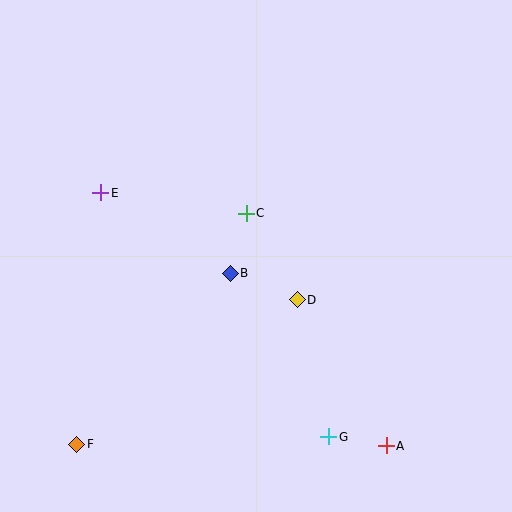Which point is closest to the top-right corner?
Point C is closest to the top-right corner.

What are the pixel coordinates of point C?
Point C is at (246, 213).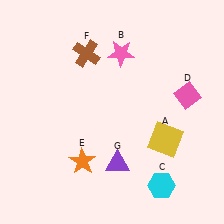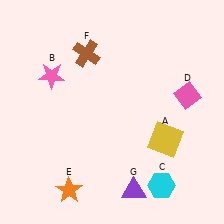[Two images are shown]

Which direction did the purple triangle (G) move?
The purple triangle (G) moved down.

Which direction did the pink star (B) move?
The pink star (B) moved left.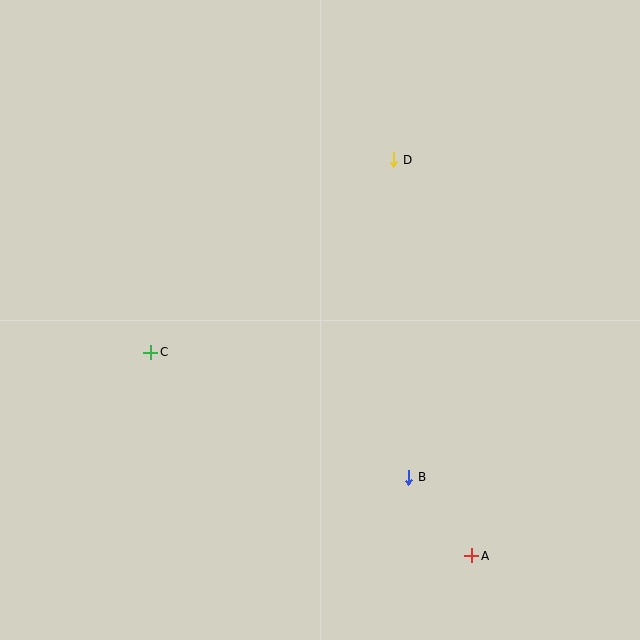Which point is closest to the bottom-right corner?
Point A is closest to the bottom-right corner.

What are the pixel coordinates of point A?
Point A is at (472, 556).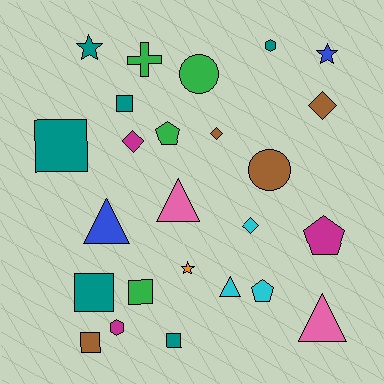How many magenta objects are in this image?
There are 3 magenta objects.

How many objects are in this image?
There are 25 objects.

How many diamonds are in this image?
There are 4 diamonds.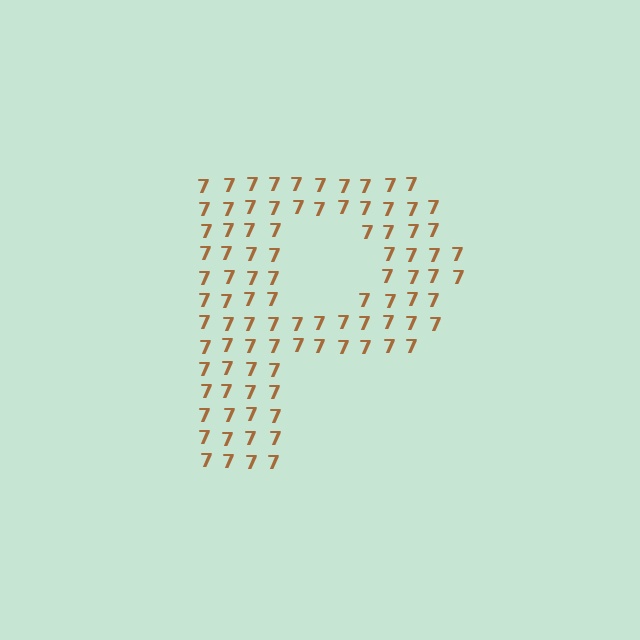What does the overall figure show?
The overall figure shows the letter P.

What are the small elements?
The small elements are digit 7's.